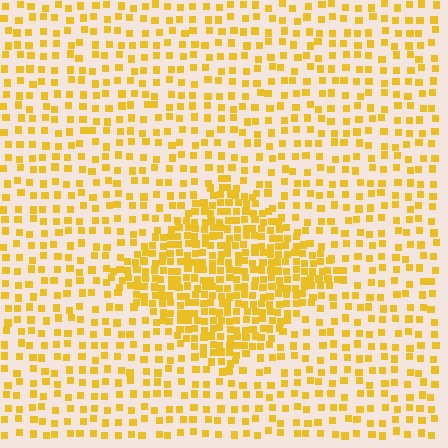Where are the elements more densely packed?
The elements are more densely packed inside the diamond boundary.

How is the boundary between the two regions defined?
The boundary is defined by a change in element density (approximately 2.3x ratio). All elements are the same color, size, and shape.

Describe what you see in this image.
The image contains small yellow elements arranged at two different densities. A diamond-shaped region is visible where the elements are more densely packed than the surrounding area.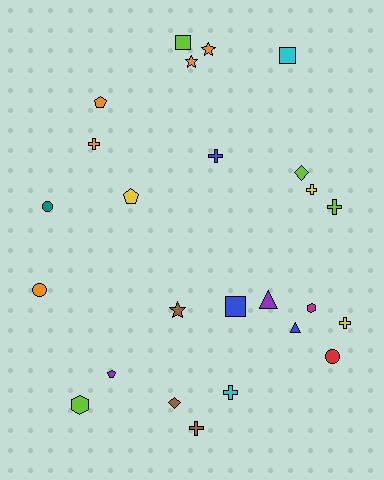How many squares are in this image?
There are 3 squares.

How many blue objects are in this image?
There are 3 blue objects.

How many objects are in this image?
There are 25 objects.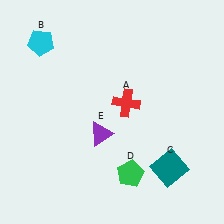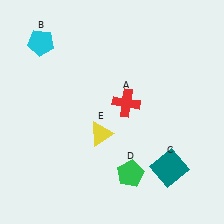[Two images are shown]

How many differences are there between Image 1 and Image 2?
There is 1 difference between the two images.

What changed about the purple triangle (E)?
In Image 1, E is purple. In Image 2, it changed to yellow.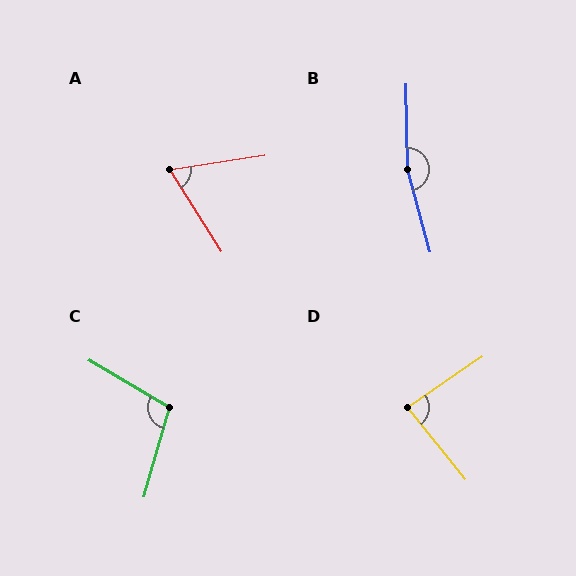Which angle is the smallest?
A, at approximately 67 degrees.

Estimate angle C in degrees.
Approximately 104 degrees.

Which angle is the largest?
B, at approximately 166 degrees.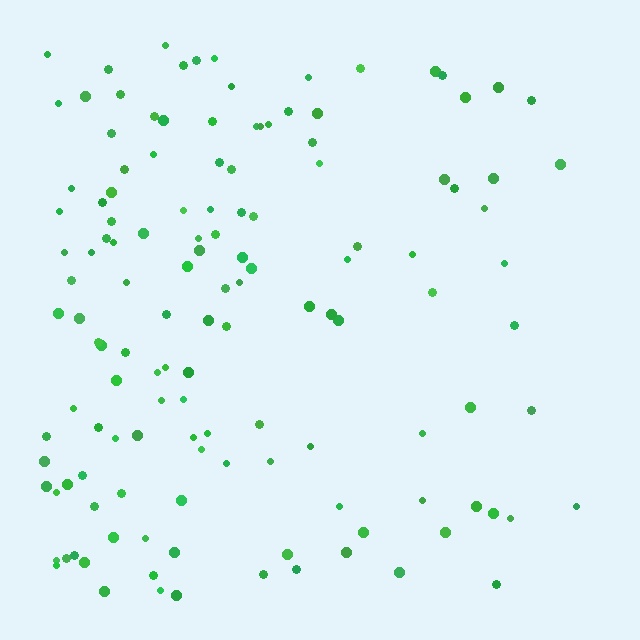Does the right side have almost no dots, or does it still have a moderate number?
Still a moderate number, just noticeably fewer than the left.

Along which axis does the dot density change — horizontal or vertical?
Horizontal.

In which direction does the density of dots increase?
From right to left, with the left side densest.